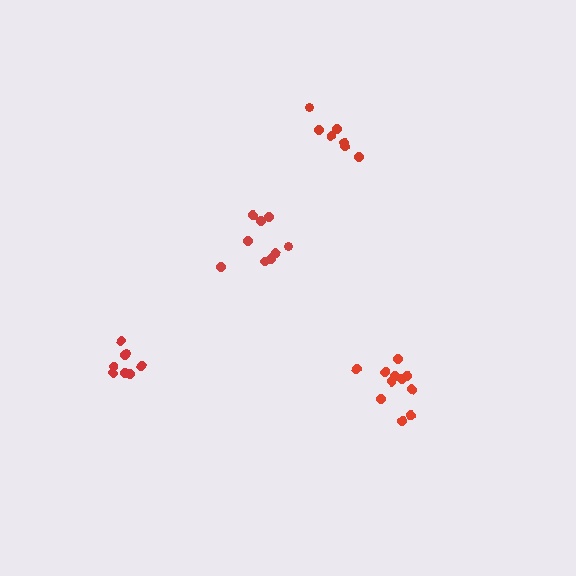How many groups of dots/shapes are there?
There are 4 groups.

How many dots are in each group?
Group 1: 8 dots, Group 2: 9 dots, Group 3: 11 dots, Group 4: 7 dots (35 total).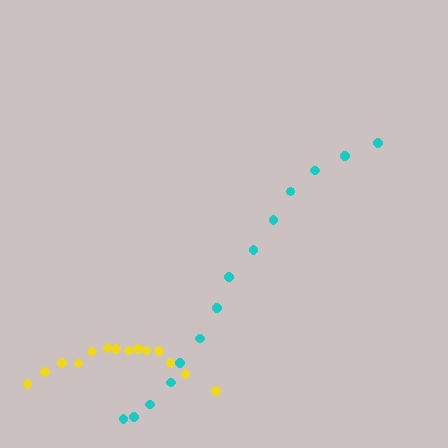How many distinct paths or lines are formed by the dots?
There are 2 distinct paths.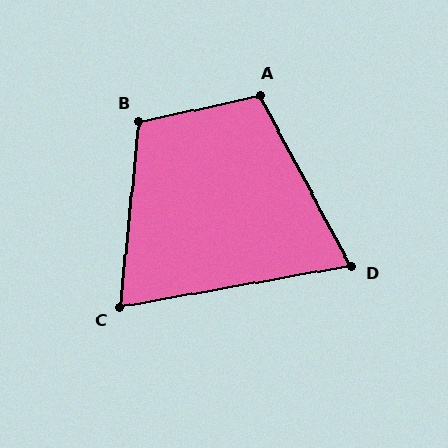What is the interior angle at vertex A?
Approximately 106 degrees (obtuse).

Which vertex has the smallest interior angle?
D, at approximately 72 degrees.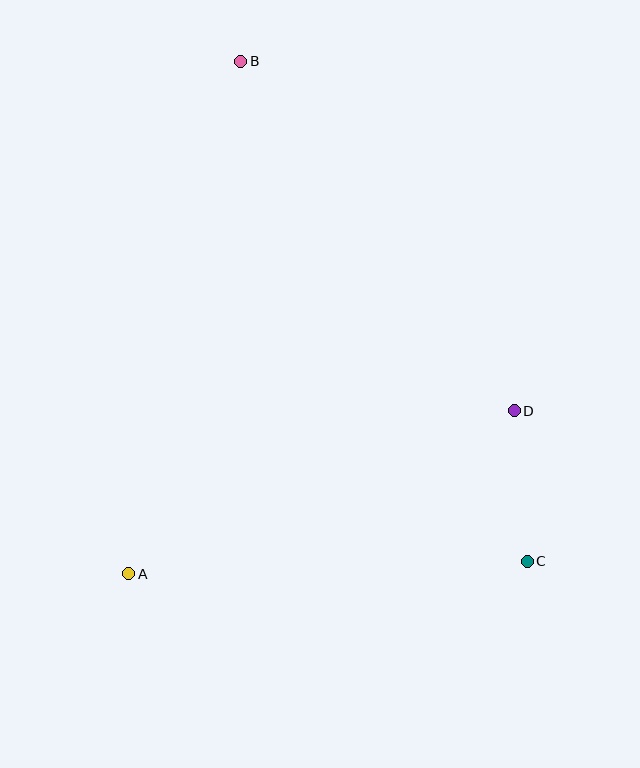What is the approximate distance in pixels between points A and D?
The distance between A and D is approximately 419 pixels.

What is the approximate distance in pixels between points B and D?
The distance between B and D is approximately 444 pixels.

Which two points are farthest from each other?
Points B and C are farthest from each other.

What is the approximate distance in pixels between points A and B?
The distance between A and B is approximately 525 pixels.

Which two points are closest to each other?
Points C and D are closest to each other.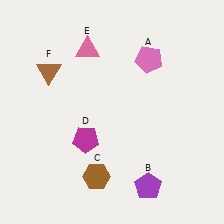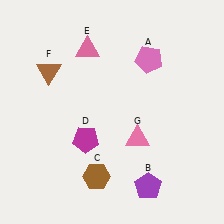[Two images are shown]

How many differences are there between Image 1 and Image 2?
There is 1 difference between the two images.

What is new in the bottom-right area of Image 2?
A pink triangle (G) was added in the bottom-right area of Image 2.